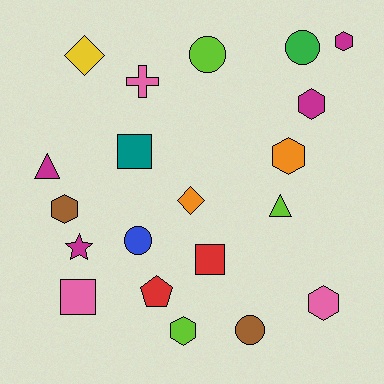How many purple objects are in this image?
There are no purple objects.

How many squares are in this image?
There are 3 squares.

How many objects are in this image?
There are 20 objects.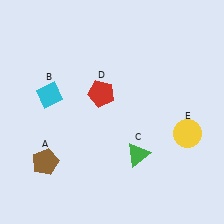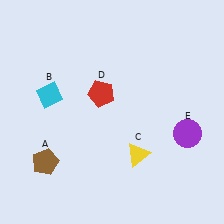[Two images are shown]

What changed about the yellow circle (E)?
In Image 1, E is yellow. In Image 2, it changed to purple.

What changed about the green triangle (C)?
In Image 1, C is green. In Image 2, it changed to yellow.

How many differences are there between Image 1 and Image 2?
There are 2 differences between the two images.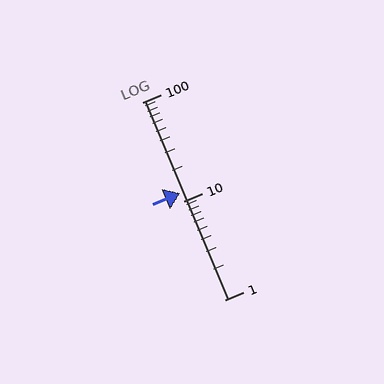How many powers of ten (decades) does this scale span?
The scale spans 2 decades, from 1 to 100.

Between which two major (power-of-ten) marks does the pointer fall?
The pointer is between 10 and 100.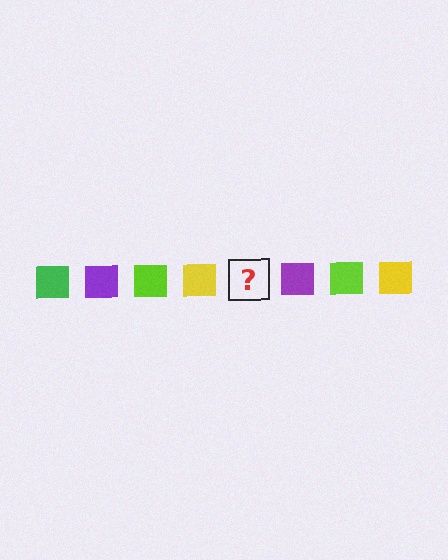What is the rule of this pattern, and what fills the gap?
The rule is that the pattern cycles through green, purple, lime, yellow squares. The gap should be filled with a green square.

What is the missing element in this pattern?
The missing element is a green square.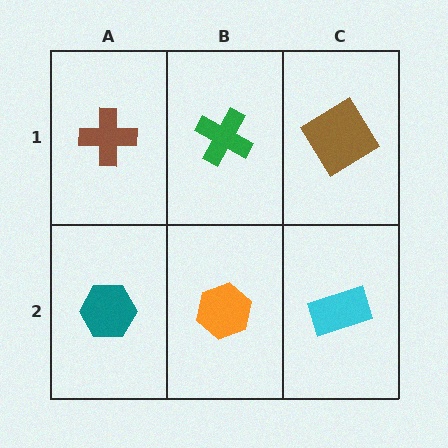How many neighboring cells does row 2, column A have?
2.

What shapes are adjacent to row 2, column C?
A brown diamond (row 1, column C), an orange hexagon (row 2, column B).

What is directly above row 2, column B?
A green cross.